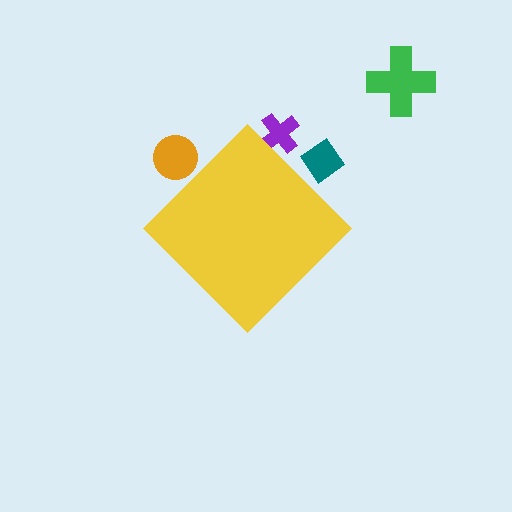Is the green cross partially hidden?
No, the green cross is fully visible.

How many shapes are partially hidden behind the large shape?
3 shapes are partially hidden.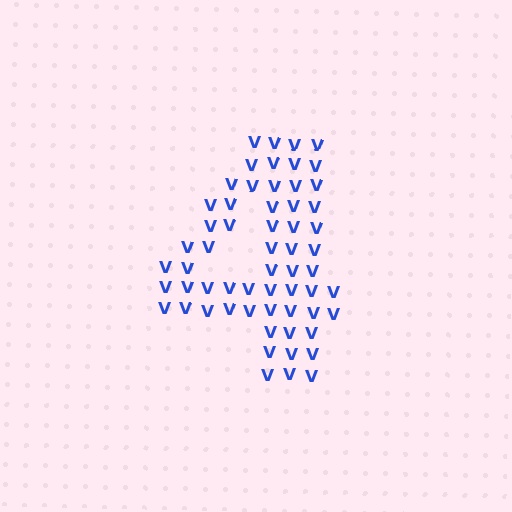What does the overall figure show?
The overall figure shows the digit 4.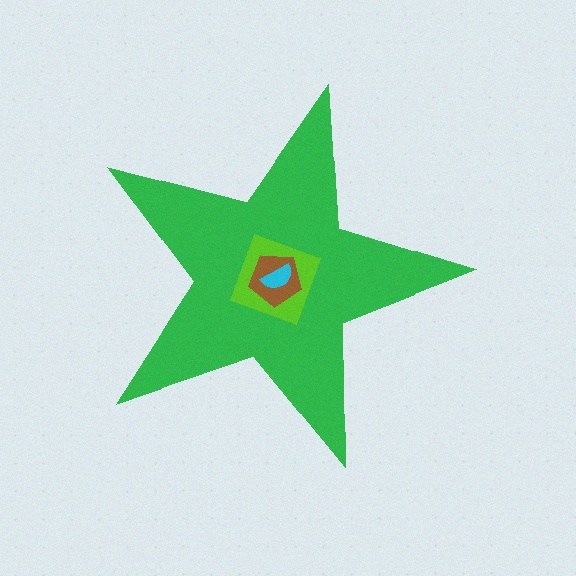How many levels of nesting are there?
4.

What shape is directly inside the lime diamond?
The brown pentagon.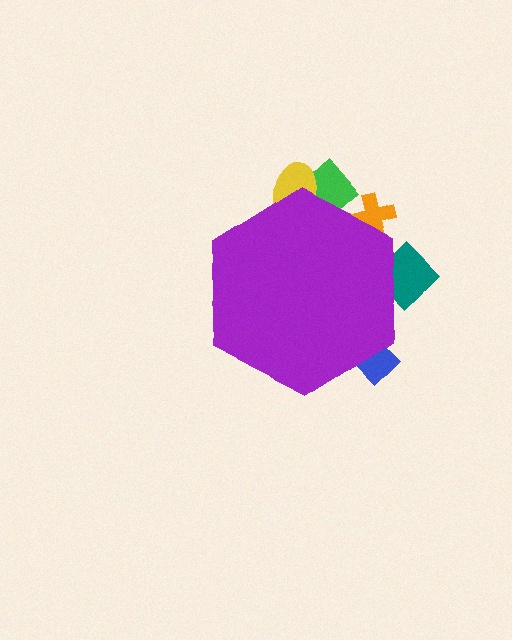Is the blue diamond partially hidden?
Yes, the blue diamond is partially hidden behind the purple hexagon.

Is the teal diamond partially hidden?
Yes, the teal diamond is partially hidden behind the purple hexagon.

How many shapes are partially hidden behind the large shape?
5 shapes are partially hidden.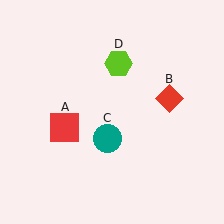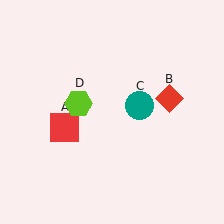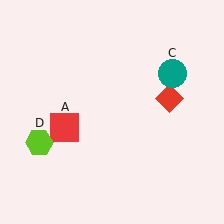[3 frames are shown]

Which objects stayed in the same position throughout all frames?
Red square (object A) and red diamond (object B) remained stationary.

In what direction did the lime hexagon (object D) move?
The lime hexagon (object D) moved down and to the left.